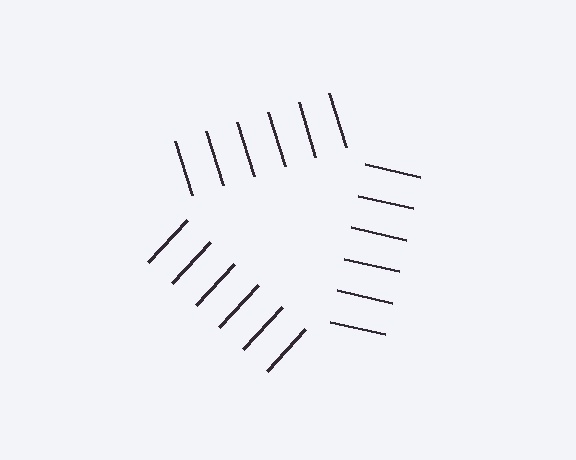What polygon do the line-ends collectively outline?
An illusory triangle — the line segments terminate on its edges but no continuous stroke is drawn.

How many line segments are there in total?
18 — 6 along each of the 3 edges.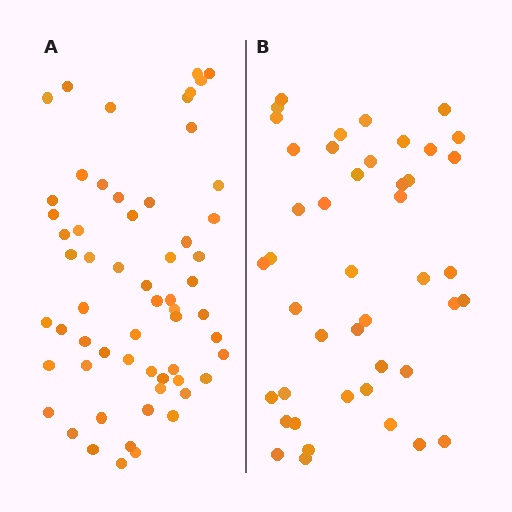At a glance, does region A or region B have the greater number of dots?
Region A (the left region) has more dots.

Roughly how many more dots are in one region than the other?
Region A has approximately 15 more dots than region B.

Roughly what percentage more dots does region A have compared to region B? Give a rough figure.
About 35% more.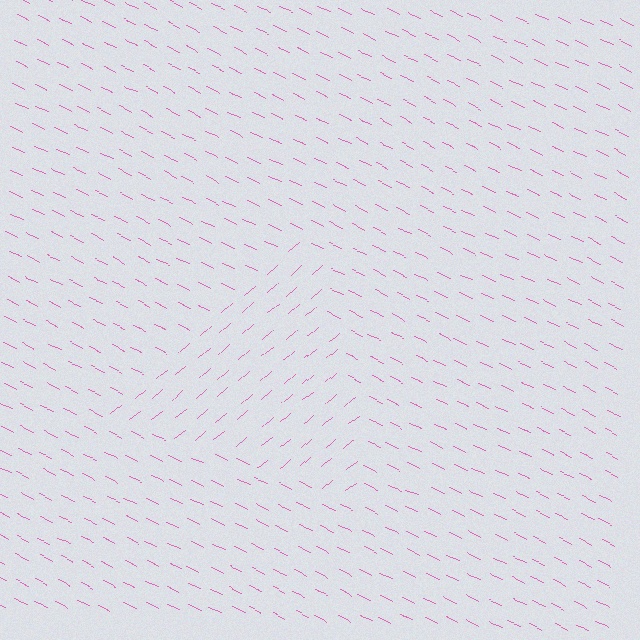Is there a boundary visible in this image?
Yes, there is a texture boundary formed by a change in line orientation.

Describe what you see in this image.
The image is filled with small pink line segments. A triangle region in the image has lines oriented differently from the surrounding lines, creating a visible texture boundary.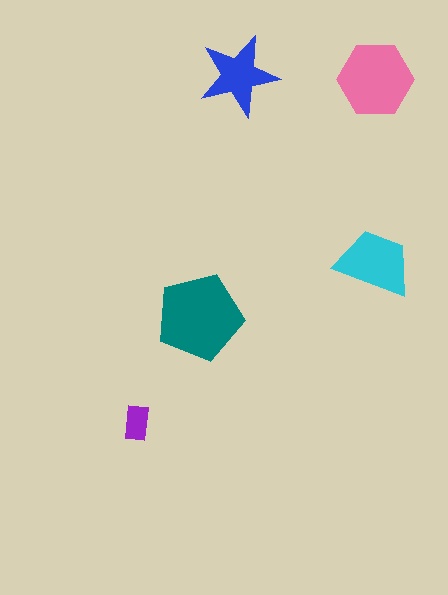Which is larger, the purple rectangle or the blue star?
The blue star.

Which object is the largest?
The teal pentagon.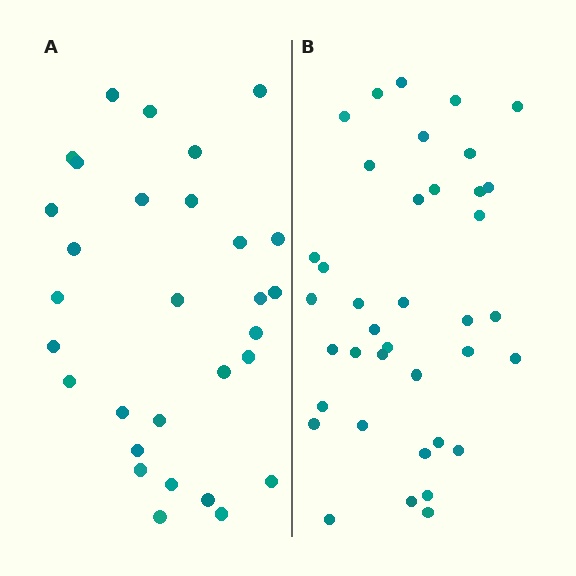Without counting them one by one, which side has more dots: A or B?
Region B (the right region) has more dots.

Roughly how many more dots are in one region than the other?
Region B has roughly 8 or so more dots than region A.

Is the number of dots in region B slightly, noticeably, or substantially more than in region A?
Region B has noticeably more, but not dramatically so. The ratio is roughly 1.3 to 1.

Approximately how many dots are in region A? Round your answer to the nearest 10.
About 30 dots.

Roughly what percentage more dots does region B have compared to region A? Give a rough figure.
About 25% more.